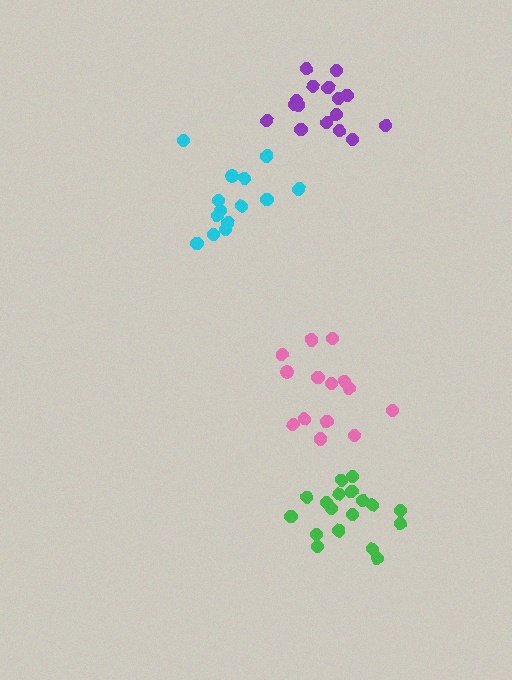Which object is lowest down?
The green cluster is bottommost.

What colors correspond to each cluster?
The clusters are colored: cyan, pink, purple, green.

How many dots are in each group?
Group 1: 14 dots, Group 2: 14 dots, Group 3: 16 dots, Group 4: 18 dots (62 total).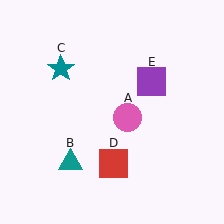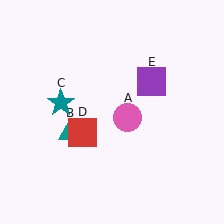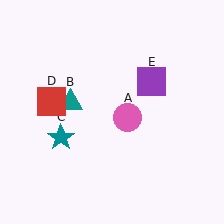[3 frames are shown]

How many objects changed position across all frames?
3 objects changed position: teal triangle (object B), teal star (object C), red square (object D).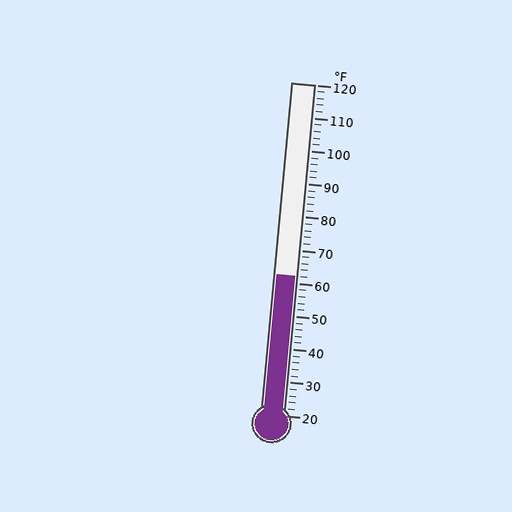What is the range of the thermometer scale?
The thermometer scale ranges from 20°F to 120°F.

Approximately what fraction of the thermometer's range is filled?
The thermometer is filled to approximately 40% of its range.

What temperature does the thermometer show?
The thermometer shows approximately 62°F.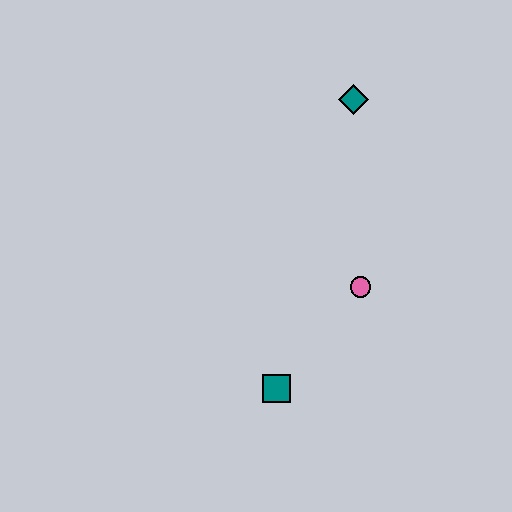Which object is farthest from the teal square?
The teal diamond is farthest from the teal square.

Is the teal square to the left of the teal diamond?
Yes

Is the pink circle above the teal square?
Yes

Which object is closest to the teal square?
The pink circle is closest to the teal square.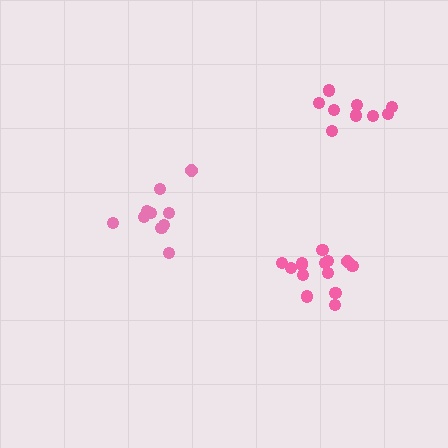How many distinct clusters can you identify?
There are 3 distinct clusters.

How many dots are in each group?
Group 1: 10 dots, Group 2: 14 dots, Group 3: 9 dots (33 total).